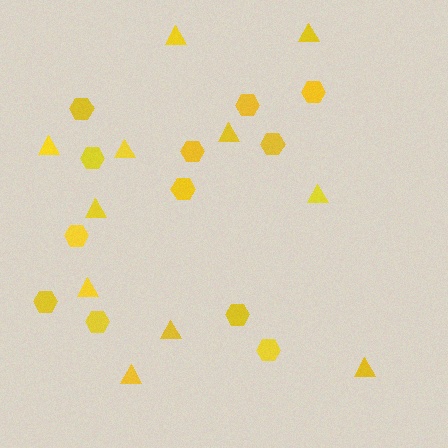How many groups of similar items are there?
There are 2 groups: one group of triangles (11) and one group of hexagons (12).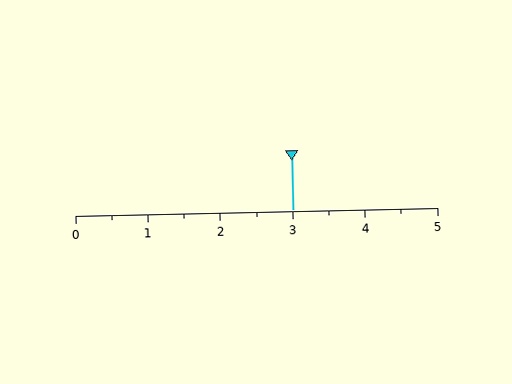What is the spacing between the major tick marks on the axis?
The major ticks are spaced 1 apart.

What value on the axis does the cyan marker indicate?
The marker indicates approximately 3.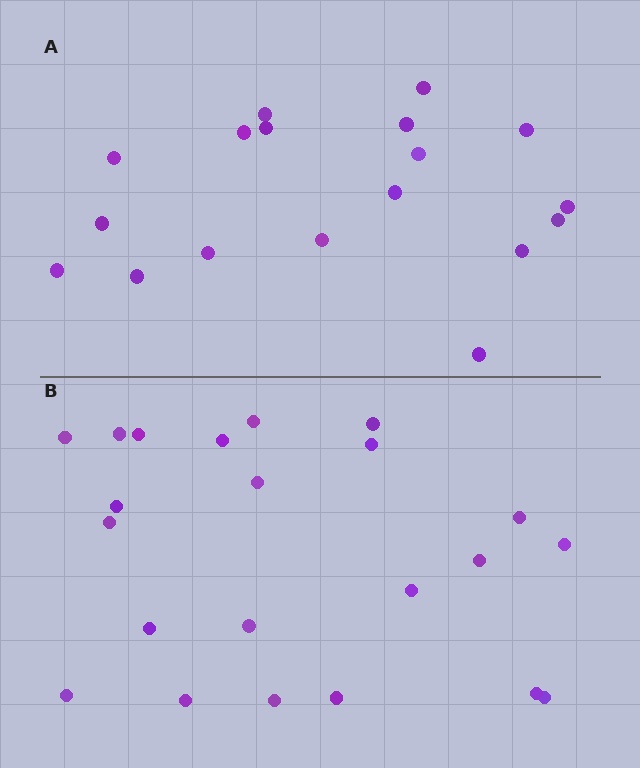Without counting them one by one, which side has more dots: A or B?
Region B (the bottom region) has more dots.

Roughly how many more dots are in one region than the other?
Region B has about 4 more dots than region A.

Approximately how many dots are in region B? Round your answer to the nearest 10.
About 20 dots. (The exact count is 22, which rounds to 20.)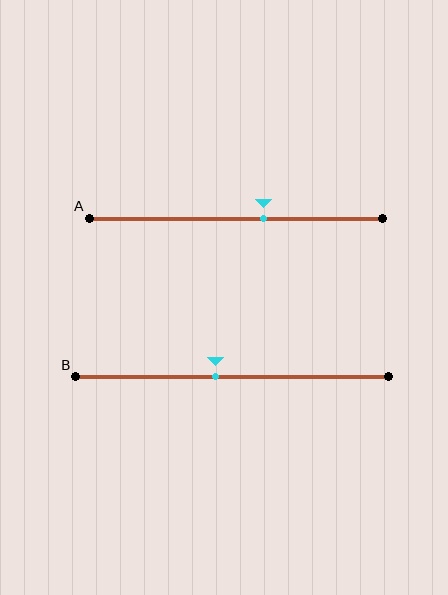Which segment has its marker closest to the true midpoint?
Segment B has its marker closest to the true midpoint.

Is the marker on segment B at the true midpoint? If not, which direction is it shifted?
No, the marker on segment B is shifted to the left by about 5% of the segment length.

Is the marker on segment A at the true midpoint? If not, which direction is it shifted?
No, the marker on segment A is shifted to the right by about 10% of the segment length.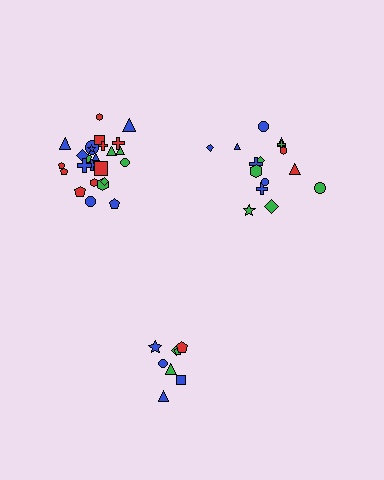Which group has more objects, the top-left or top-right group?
The top-left group.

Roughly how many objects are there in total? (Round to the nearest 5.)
Roughly 50 objects in total.